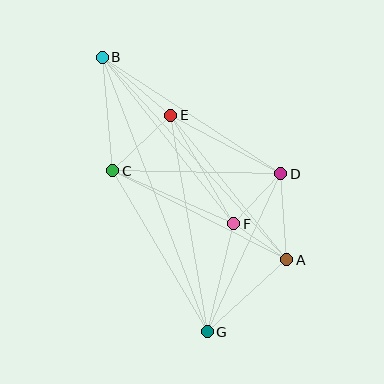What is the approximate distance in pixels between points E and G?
The distance between E and G is approximately 220 pixels.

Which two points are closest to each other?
Points A and F are closest to each other.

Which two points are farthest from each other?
Points B and G are farthest from each other.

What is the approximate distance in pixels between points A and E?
The distance between A and E is approximately 185 pixels.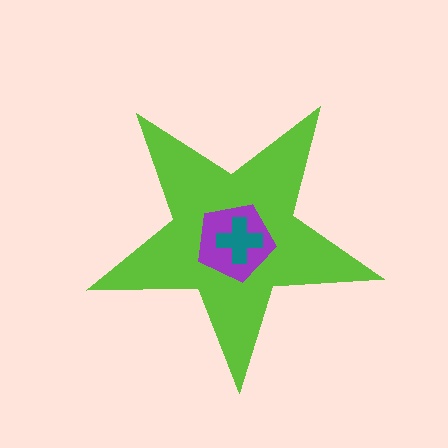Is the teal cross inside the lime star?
Yes.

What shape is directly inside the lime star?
The purple pentagon.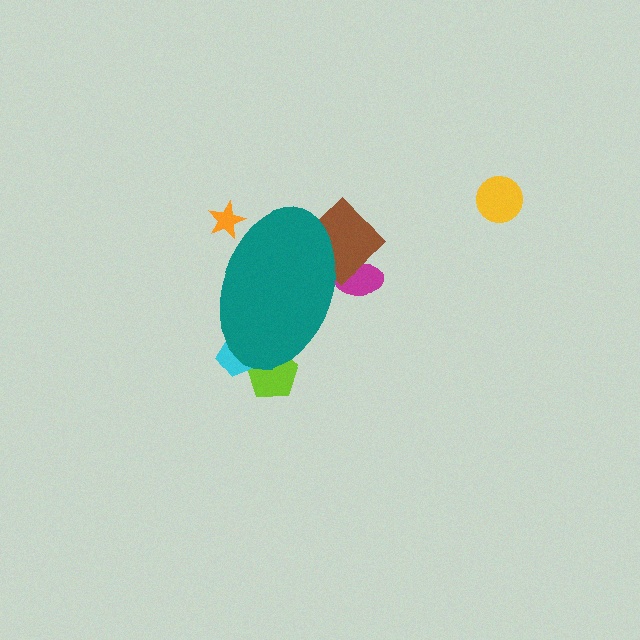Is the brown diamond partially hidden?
Yes, the brown diamond is partially hidden behind the teal ellipse.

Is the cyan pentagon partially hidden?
Yes, the cyan pentagon is partially hidden behind the teal ellipse.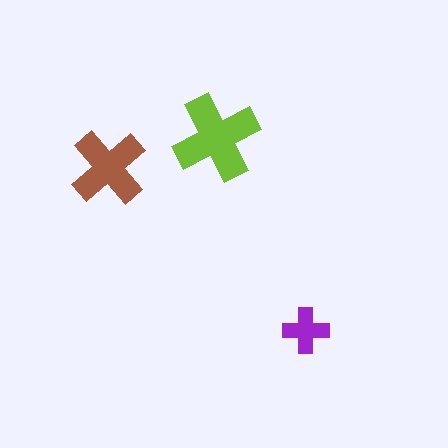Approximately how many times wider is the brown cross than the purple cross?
About 1.5 times wider.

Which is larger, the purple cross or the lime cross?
The lime one.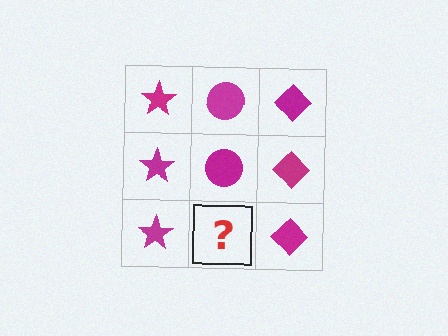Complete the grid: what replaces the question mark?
The question mark should be replaced with a magenta circle.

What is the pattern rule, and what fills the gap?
The rule is that each column has a consistent shape. The gap should be filled with a magenta circle.